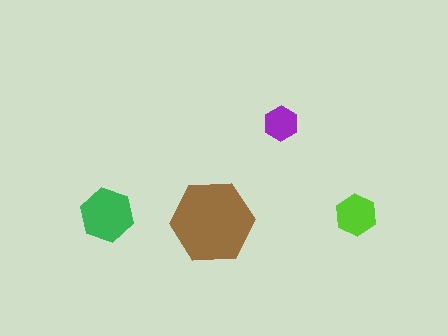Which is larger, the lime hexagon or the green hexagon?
The green one.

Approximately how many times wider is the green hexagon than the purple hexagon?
About 1.5 times wider.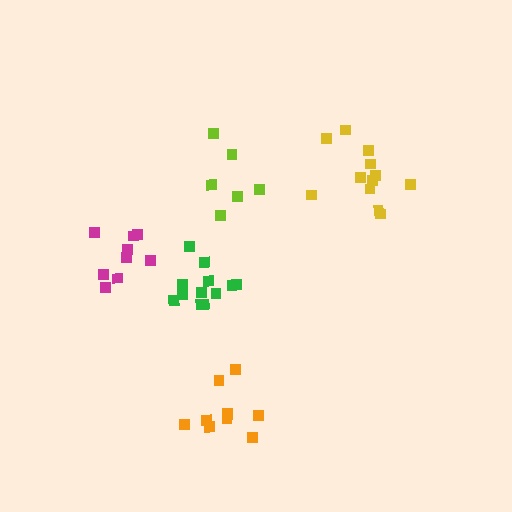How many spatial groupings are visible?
There are 5 spatial groupings.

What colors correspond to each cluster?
The clusters are colored: lime, orange, magenta, yellow, green.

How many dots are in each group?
Group 1: 6 dots, Group 2: 10 dots, Group 3: 9 dots, Group 4: 12 dots, Group 5: 12 dots (49 total).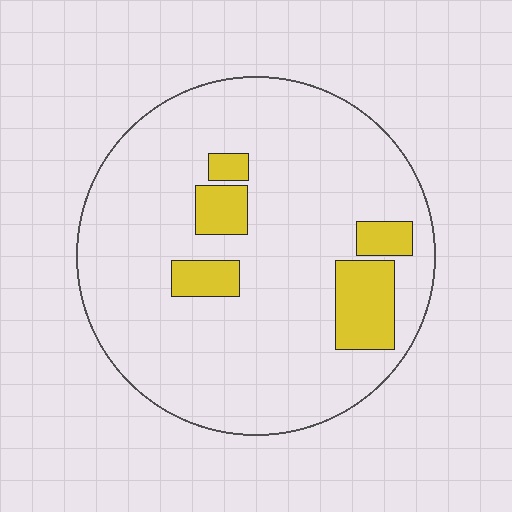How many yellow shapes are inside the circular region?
5.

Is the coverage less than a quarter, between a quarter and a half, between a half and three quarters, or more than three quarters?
Less than a quarter.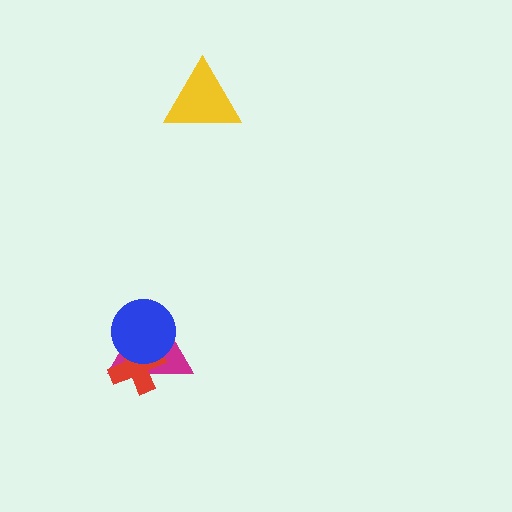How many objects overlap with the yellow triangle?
0 objects overlap with the yellow triangle.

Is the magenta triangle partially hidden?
Yes, it is partially covered by another shape.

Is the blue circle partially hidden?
No, no other shape covers it.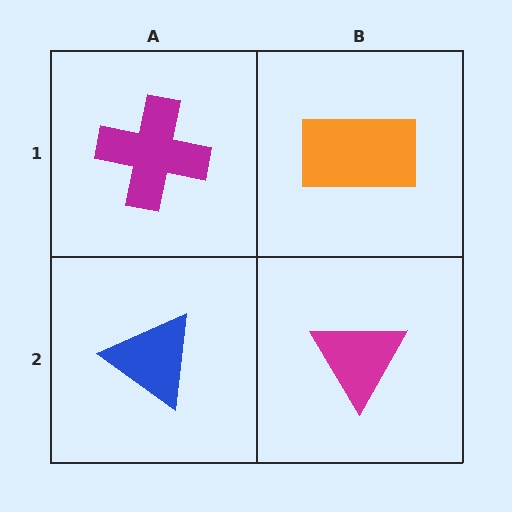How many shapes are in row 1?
2 shapes.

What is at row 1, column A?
A magenta cross.